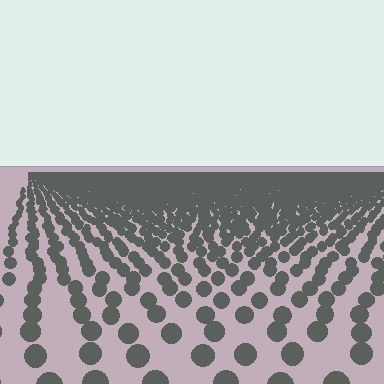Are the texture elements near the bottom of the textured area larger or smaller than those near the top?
Larger. Near the bottom, elements are closer to the viewer and appear at a bigger on-screen size.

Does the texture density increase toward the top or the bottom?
Density increases toward the top.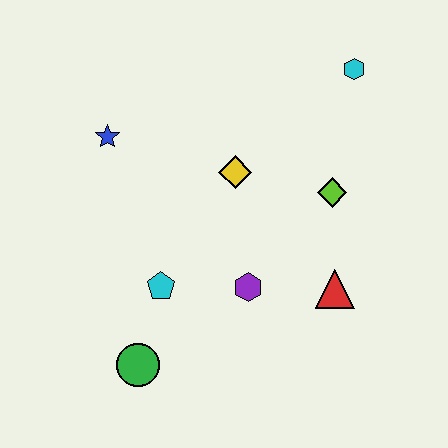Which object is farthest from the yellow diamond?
The green circle is farthest from the yellow diamond.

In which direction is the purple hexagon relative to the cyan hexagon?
The purple hexagon is below the cyan hexagon.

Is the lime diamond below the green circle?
No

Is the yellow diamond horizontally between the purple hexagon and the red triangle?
No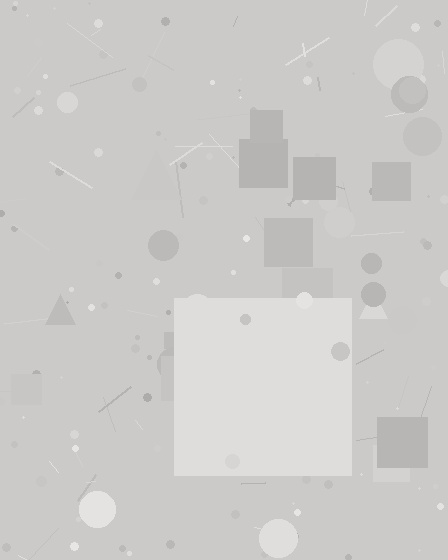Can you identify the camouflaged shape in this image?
The camouflaged shape is a square.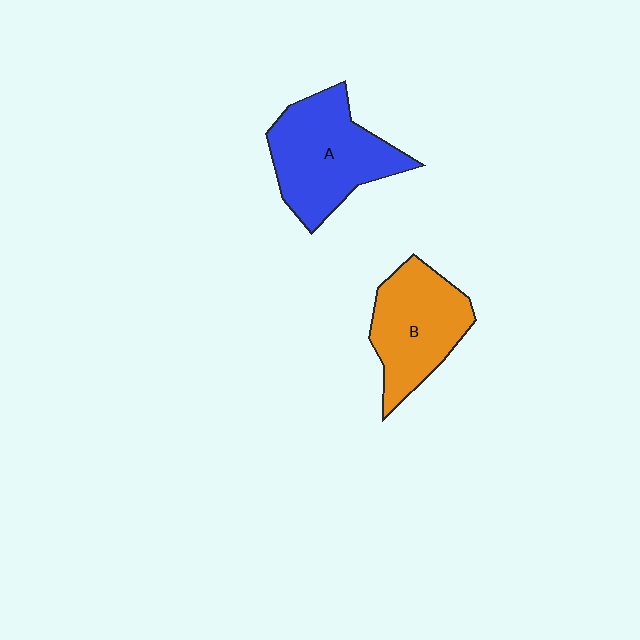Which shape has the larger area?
Shape A (blue).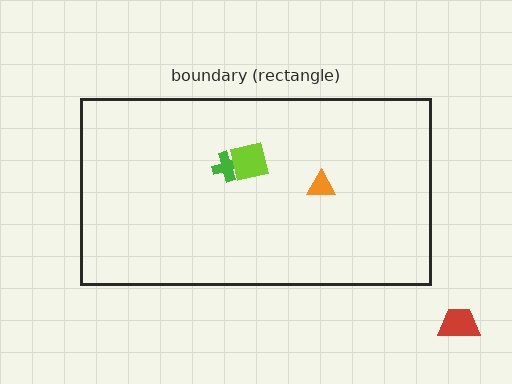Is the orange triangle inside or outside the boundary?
Inside.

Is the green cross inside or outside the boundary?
Inside.